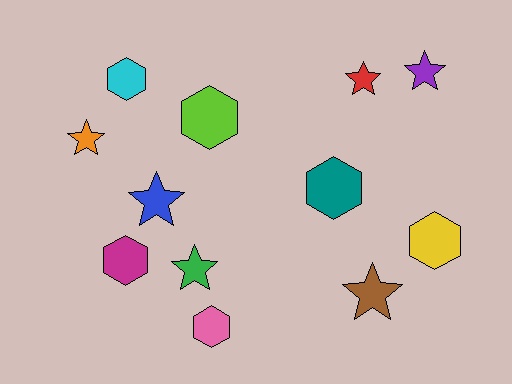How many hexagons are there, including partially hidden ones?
There are 6 hexagons.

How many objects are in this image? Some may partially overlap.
There are 12 objects.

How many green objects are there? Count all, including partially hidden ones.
There is 1 green object.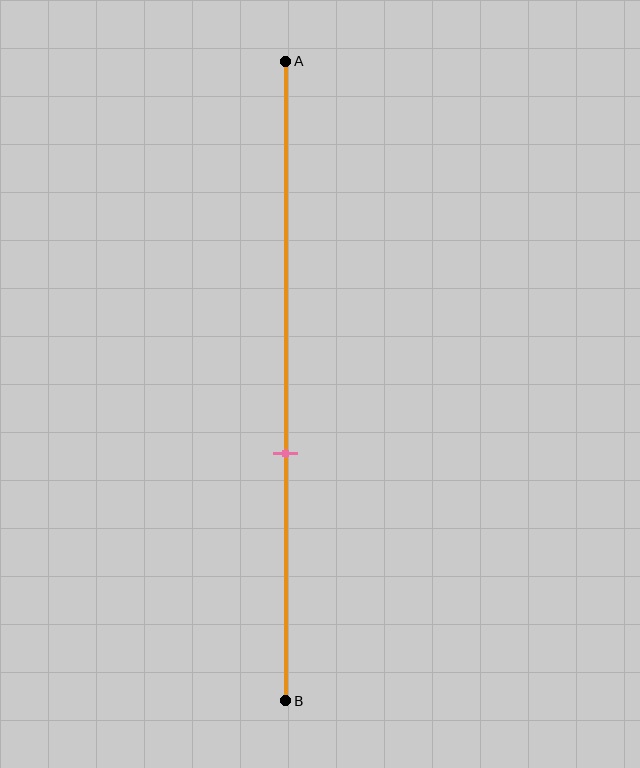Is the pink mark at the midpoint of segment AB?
No, the mark is at about 60% from A, not at the 50% midpoint.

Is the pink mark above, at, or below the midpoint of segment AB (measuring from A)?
The pink mark is below the midpoint of segment AB.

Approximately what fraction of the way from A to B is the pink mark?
The pink mark is approximately 60% of the way from A to B.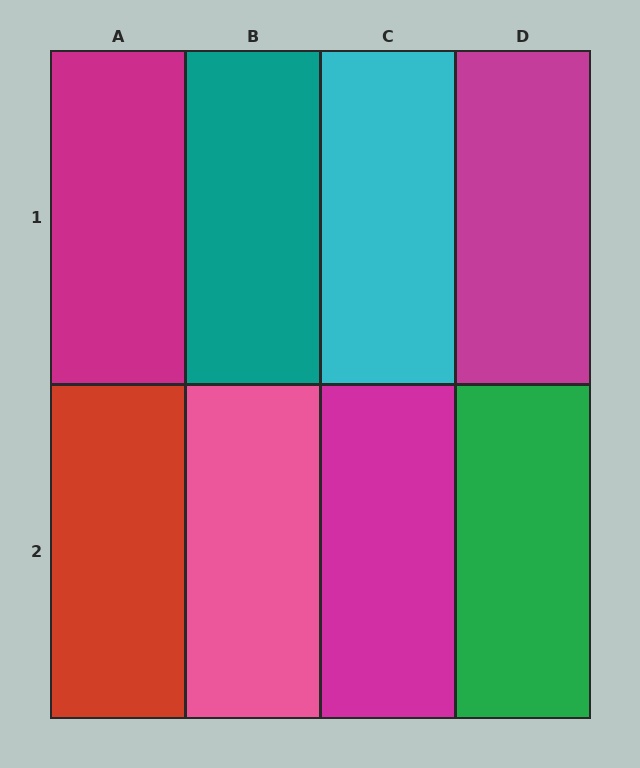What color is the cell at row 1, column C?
Cyan.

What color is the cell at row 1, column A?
Magenta.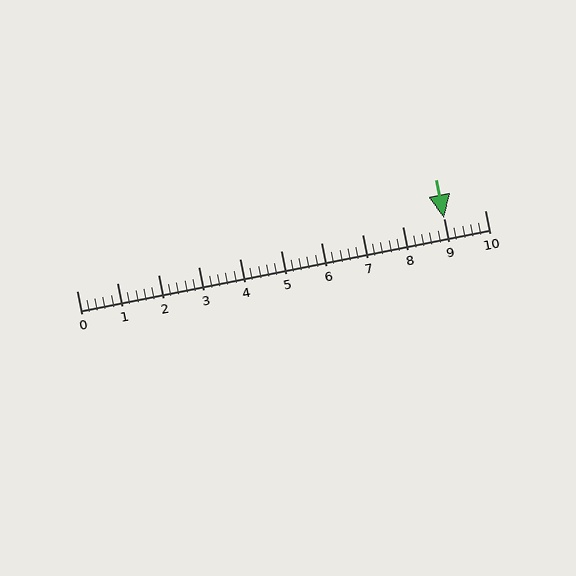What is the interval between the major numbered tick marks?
The major tick marks are spaced 1 units apart.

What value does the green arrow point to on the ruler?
The green arrow points to approximately 9.0.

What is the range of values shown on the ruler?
The ruler shows values from 0 to 10.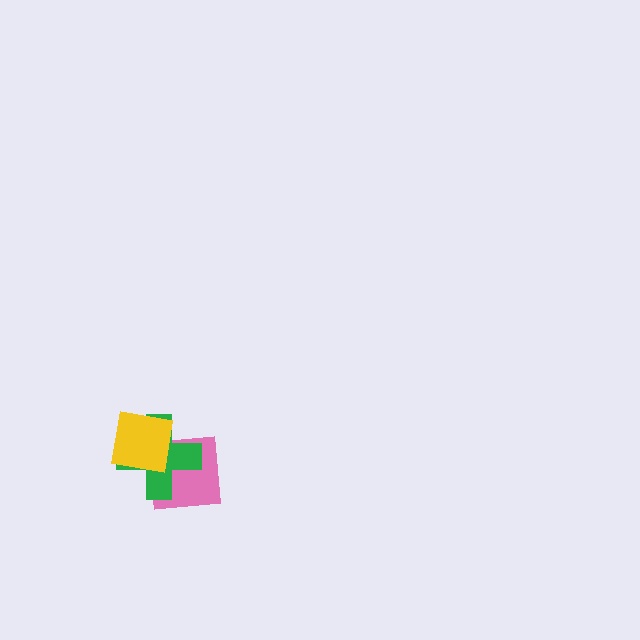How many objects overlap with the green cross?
2 objects overlap with the green cross.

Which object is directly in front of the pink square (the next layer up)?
The green cross is directly in front of the pink square.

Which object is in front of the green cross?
The yellow square is in front of the green cross.